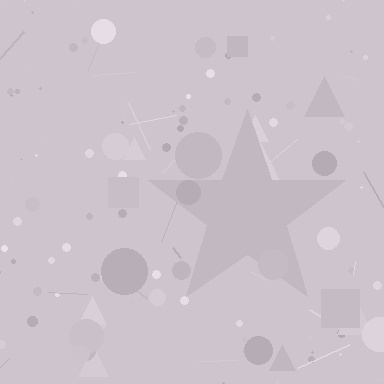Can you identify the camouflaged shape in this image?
The camouflaged shape is a star.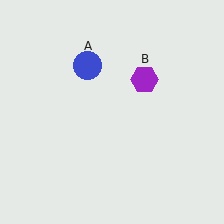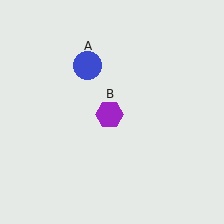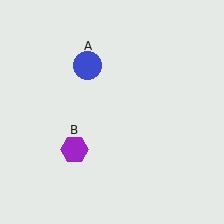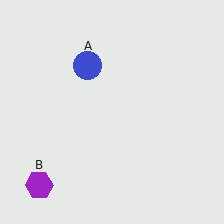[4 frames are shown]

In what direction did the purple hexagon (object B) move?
The purple hexagon (object B) moved down and to the left.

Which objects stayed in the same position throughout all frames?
Blue circle (object A) remained stationary.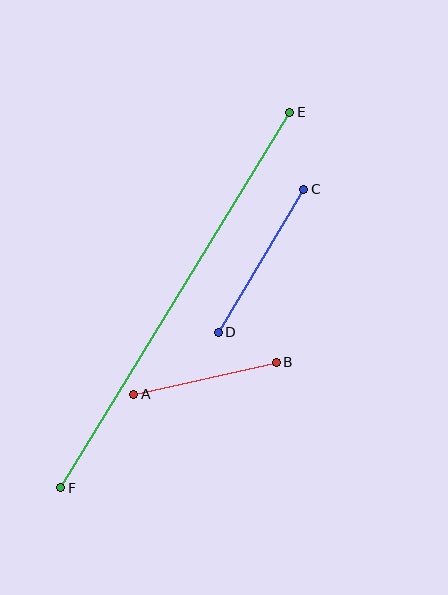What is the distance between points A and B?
The distance is approximately 146 pixels.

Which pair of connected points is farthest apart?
Points E and F are farthest apart.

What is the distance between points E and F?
The distance is approximately 440 pixels.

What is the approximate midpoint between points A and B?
The midpoint is at approximately (205, 378) pixels.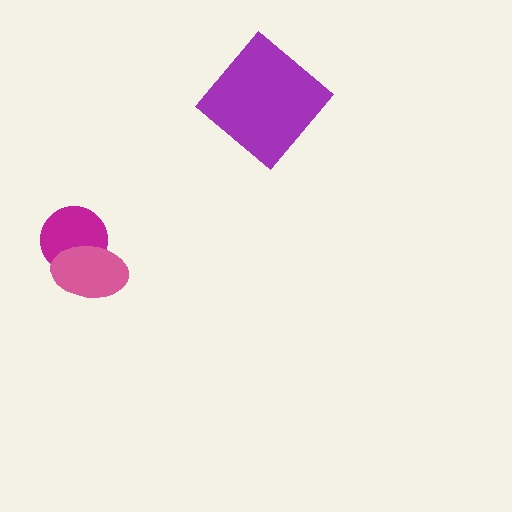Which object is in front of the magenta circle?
The pink ellipse is in front of the magenta circle.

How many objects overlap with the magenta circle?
1 object overlaps with the magenta circle.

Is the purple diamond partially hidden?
No, no other shape covers it.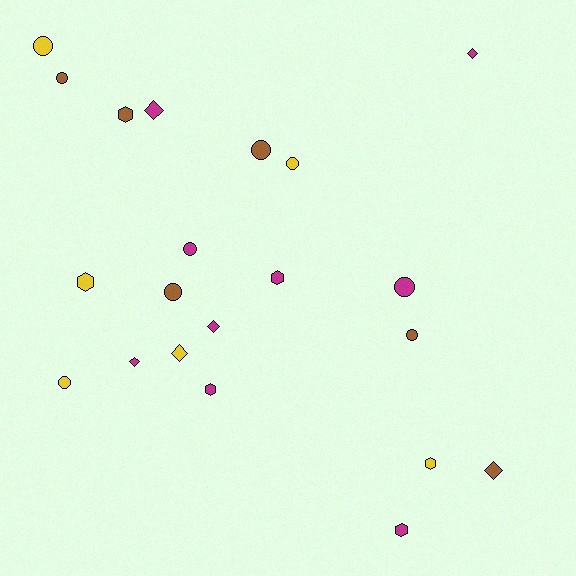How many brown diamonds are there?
There is 1 brown diamond.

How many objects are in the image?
There are 21 objects.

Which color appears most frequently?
Magenta, with 9 objects.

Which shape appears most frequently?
Circle, with 9 objects.